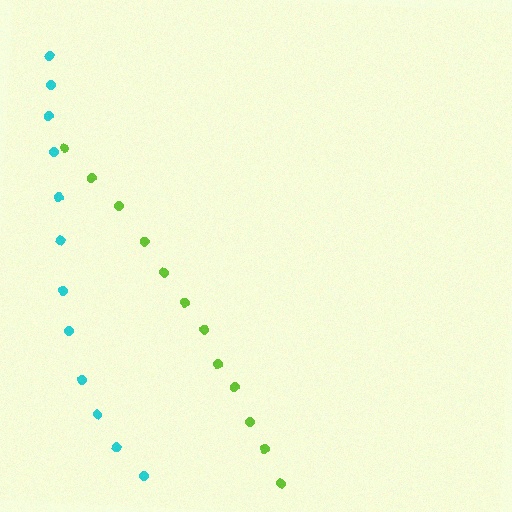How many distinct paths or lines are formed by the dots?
There are 2 distinct paths.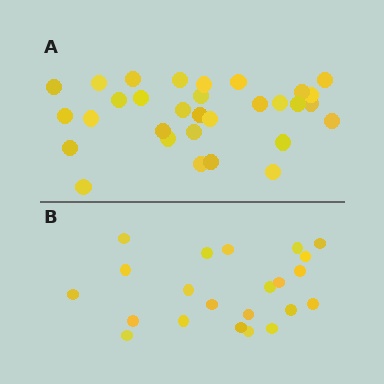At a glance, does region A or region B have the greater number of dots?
Region A (the top region) has more dots.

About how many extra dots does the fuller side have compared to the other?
Region A has roughly 8 or so more dots than region B.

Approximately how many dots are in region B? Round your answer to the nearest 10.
About 20 dots. (The exact count is 22, which rounds to 20.)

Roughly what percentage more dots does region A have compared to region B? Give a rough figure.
About 40% more.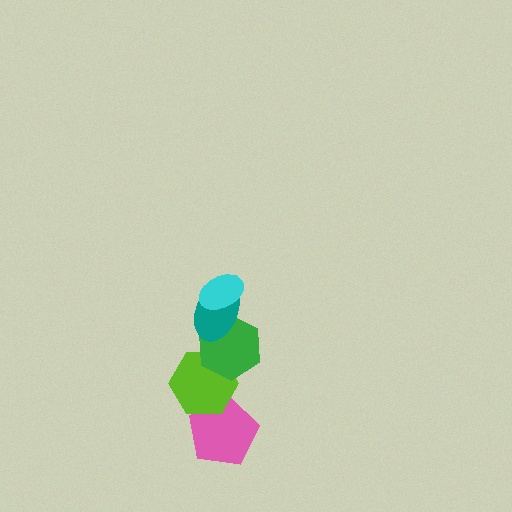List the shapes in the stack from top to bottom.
From top to bottom: the cyan ellipse, the teal ellipse, the green hexagon, the lime hexagon, the pink pentagon.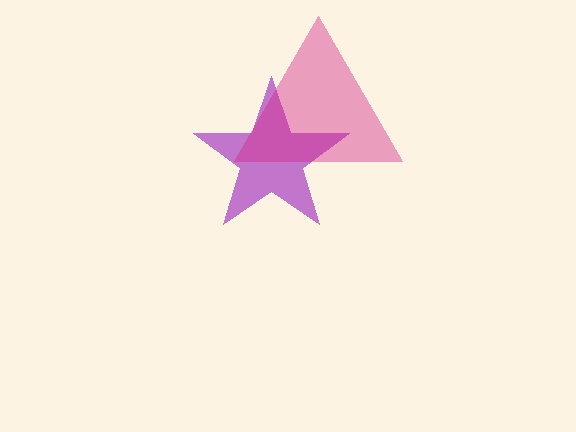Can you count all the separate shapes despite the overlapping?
Yes, there are 2 separate shapes.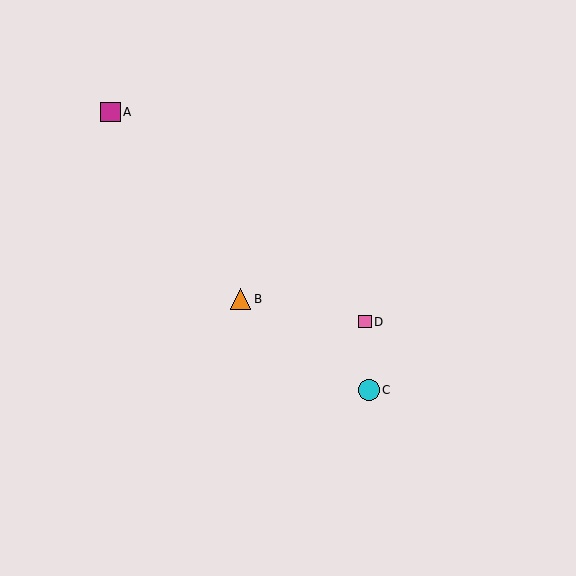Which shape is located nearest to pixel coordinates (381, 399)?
The cyan circle (labeled C) at (369, 390) is nearest to that location.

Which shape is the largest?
The cyan circle (labeled C) is the largest.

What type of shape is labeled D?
Shape D is a pink square.